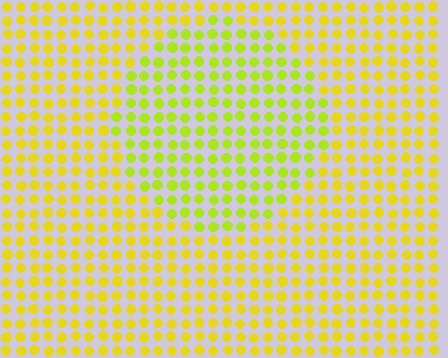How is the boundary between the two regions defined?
The boundary is defined purely by a slight shift in hue (about 23 degrees). Spacing, size, and orientation are identical on both sides.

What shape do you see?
I see a circle.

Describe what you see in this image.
The image is filled with small yellow elements in a uniform arrangement. A circle-shaped region is visible where the elements are tinted to a slightly different hue, forming a subtle color boundary.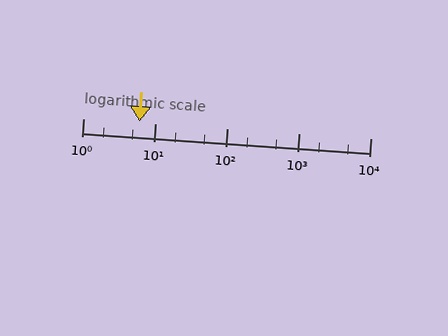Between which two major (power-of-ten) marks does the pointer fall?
The pointer is between 1 and 10.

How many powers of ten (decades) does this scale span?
The scale spans 4 decades, from 1 to 10000.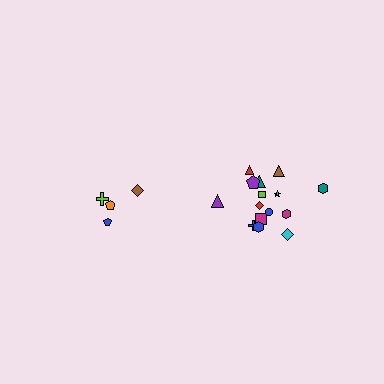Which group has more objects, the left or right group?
The right group.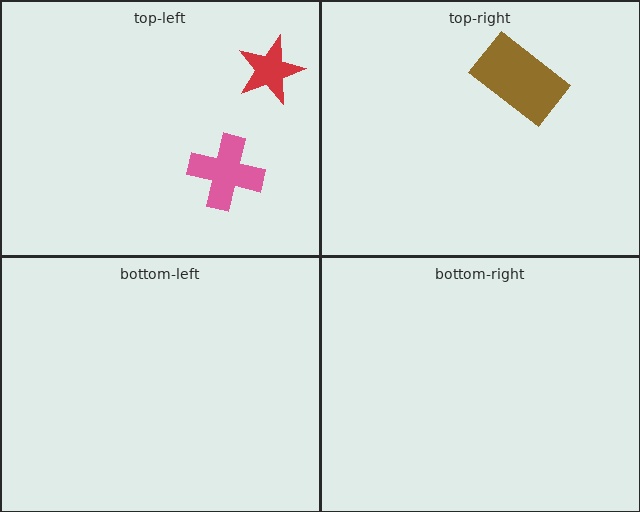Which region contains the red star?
The top-left region.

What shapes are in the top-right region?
The brown rectangle.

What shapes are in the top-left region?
The red star, the pink cross.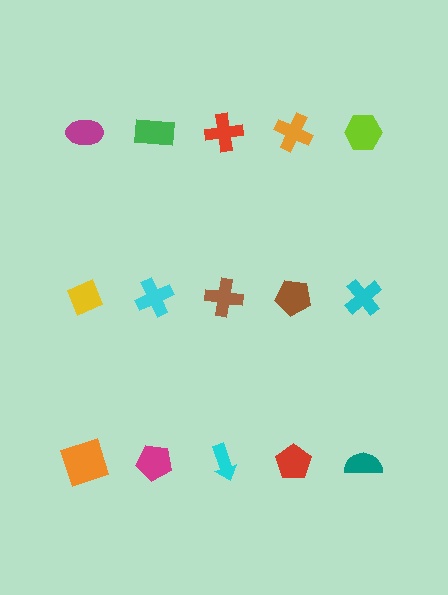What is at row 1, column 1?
A magenta ellipse.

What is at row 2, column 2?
A cyan cross.